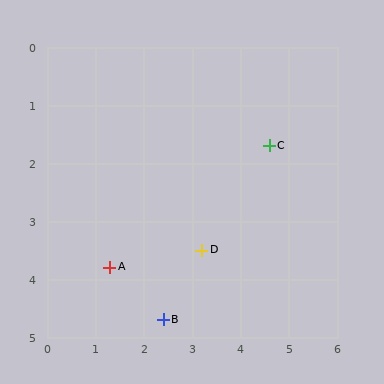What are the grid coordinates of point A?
Point A is at approximately (1.3, 3.8).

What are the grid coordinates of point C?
Point C is at approximately (4.6, 1.7).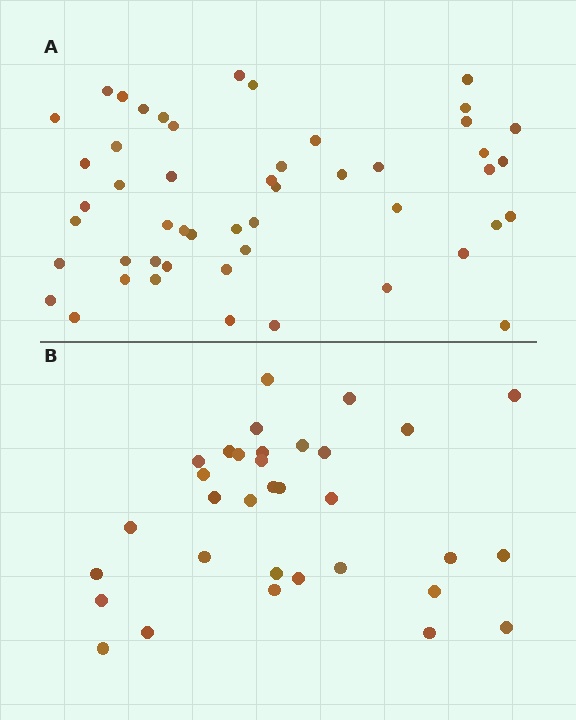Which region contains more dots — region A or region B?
Region A (the top region) has more dots.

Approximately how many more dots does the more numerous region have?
Region A has approximately 15 more dots than region B.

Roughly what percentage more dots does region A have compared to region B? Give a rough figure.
About 50% more.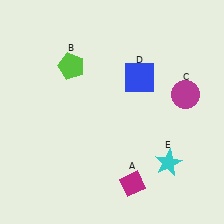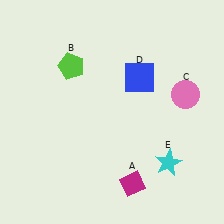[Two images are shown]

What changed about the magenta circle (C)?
In Image 1, C is magenta. In Image 2, it changed to pink.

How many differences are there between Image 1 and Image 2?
There is 1 difference between the two images.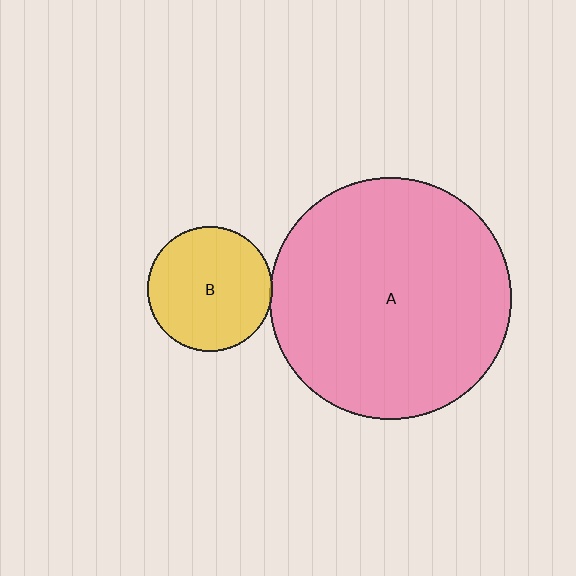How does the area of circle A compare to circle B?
Approximately 3.8 times.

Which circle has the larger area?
Circle A (pink).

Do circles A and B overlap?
Yes.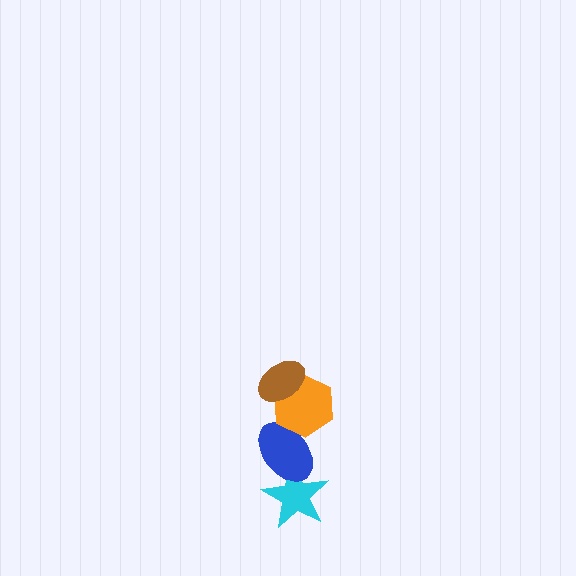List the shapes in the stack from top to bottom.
From top to bottom: the brown ellipse, the orange hexagon, the blue ellipse, the cyan star.